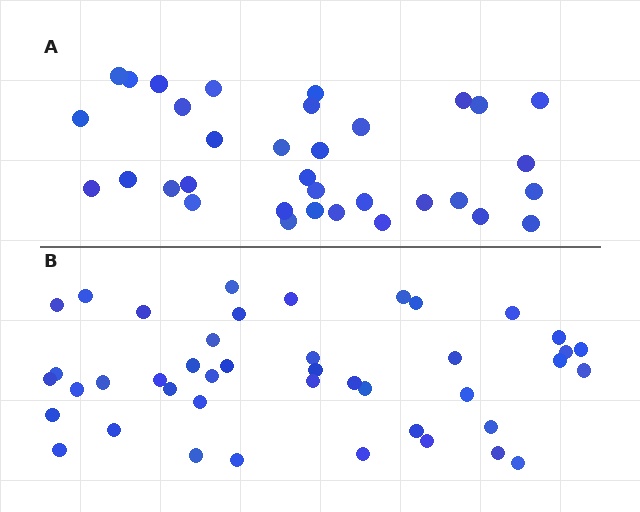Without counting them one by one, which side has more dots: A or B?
Region B (the bottom region) has more dots.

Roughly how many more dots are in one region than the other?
Region B has roughly 8 or so more dots than region A.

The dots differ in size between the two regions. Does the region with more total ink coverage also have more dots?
No. Region A has more total ink coverage because its dots are larger, but region B actually contains more individual dots. Total area can be misleading — the number of items is what matters here.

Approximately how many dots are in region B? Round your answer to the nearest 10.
About 40 dots. (The exact count is 43, which rounds to 40.)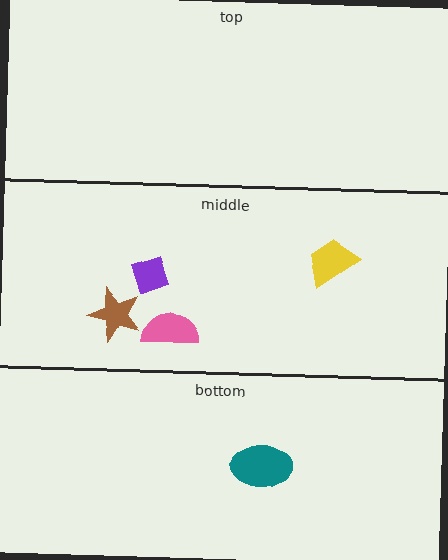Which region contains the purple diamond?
The middle region.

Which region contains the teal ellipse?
The bottom region.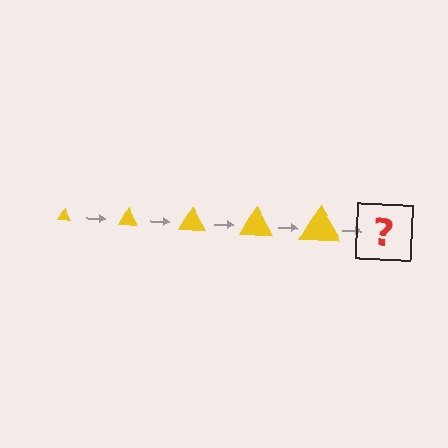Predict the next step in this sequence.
The next step is a yellow triangle, larger than the previous one.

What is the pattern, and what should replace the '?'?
The pattern is that the triangle gets progressively larger each step. The '?' should be a yellow triangle, larger than the previous one.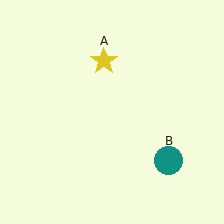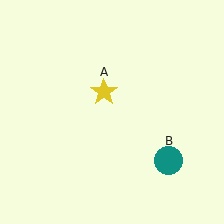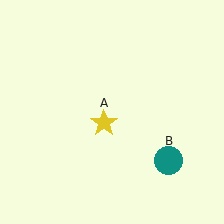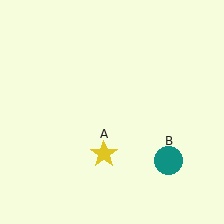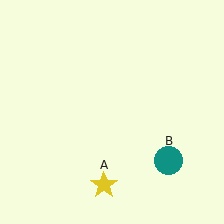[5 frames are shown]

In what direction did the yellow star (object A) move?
The yellow star (object A) moved down.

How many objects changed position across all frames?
1 object changed position: yellow star (object A).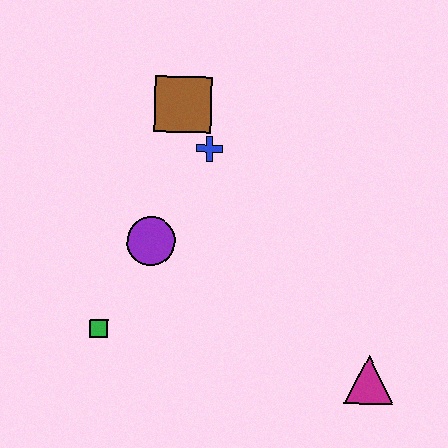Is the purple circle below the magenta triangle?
No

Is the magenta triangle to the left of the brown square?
No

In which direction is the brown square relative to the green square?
The brown square is above the green square.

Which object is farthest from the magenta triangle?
The brown square is farthest from the magenta triangle.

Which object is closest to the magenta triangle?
The purple circle is closest to the magenta triangle.